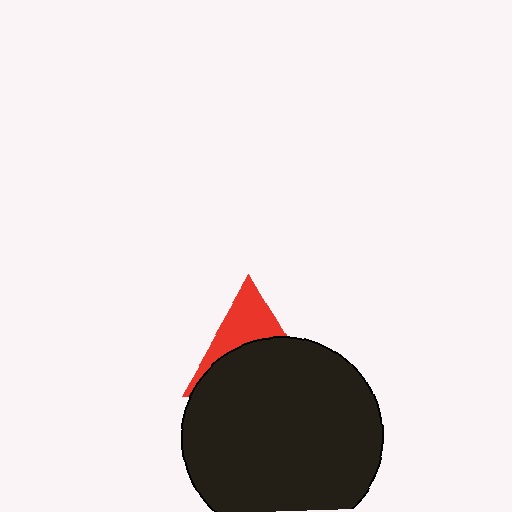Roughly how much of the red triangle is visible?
A small part of it is visible (roughly 38%).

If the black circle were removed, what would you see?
You would see the complete red triangle.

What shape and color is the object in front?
The object in front is a black circle.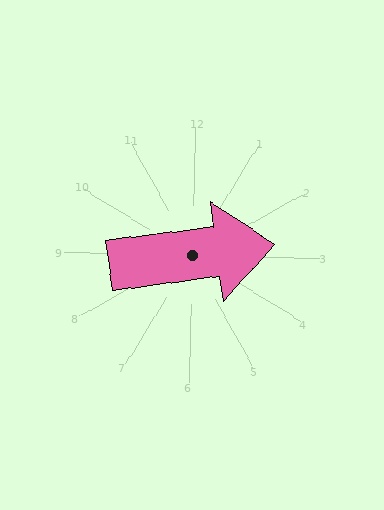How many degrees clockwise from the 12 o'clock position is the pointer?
Approximately 81 degrees.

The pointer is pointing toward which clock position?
Roughly 3 o'clock.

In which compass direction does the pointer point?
East.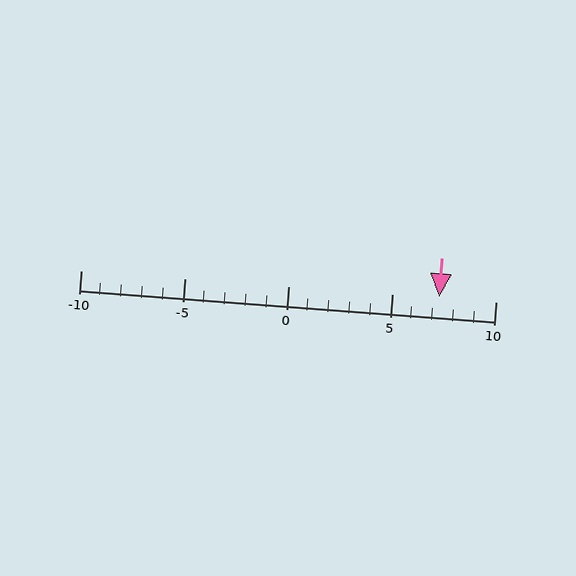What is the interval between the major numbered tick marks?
The major tick marks are spaced 5 units apart.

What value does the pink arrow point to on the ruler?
The pink arrow points to approximately 7.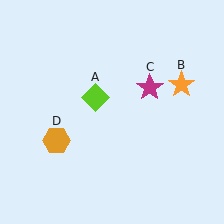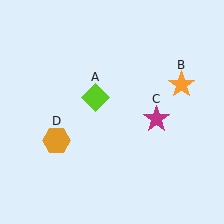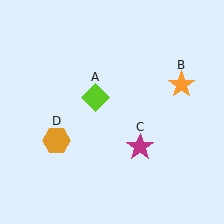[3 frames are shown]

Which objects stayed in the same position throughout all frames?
Lime diamond (object A) and orange star (object B) and orange hexagon (object D) remained stationary.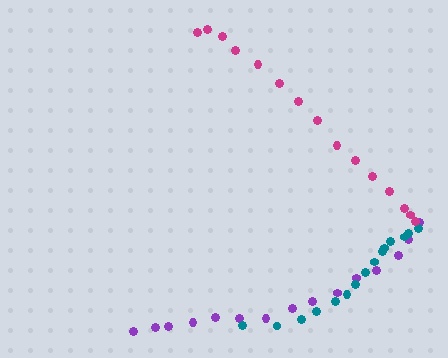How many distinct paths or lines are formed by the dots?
There are 3 distinct paths.